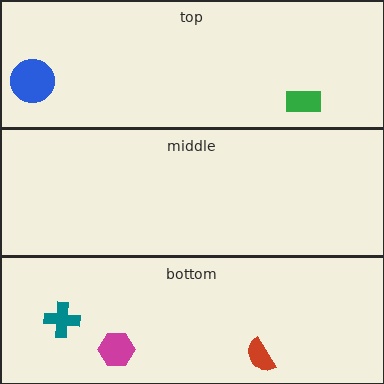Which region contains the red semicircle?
The bottom region.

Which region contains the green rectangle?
The top region.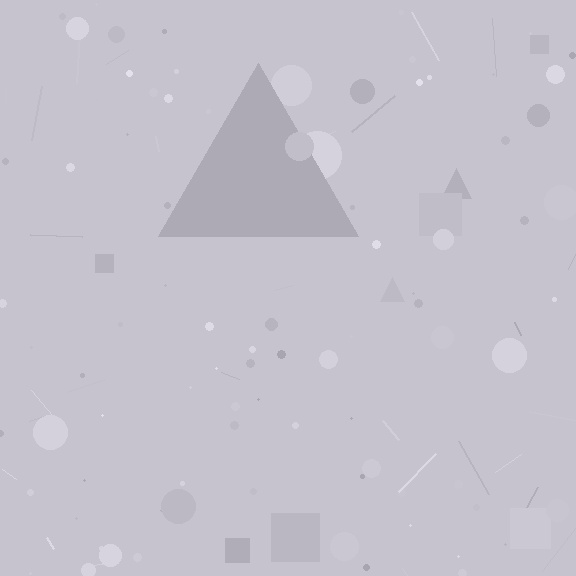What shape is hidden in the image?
A triangle is hidden in the image.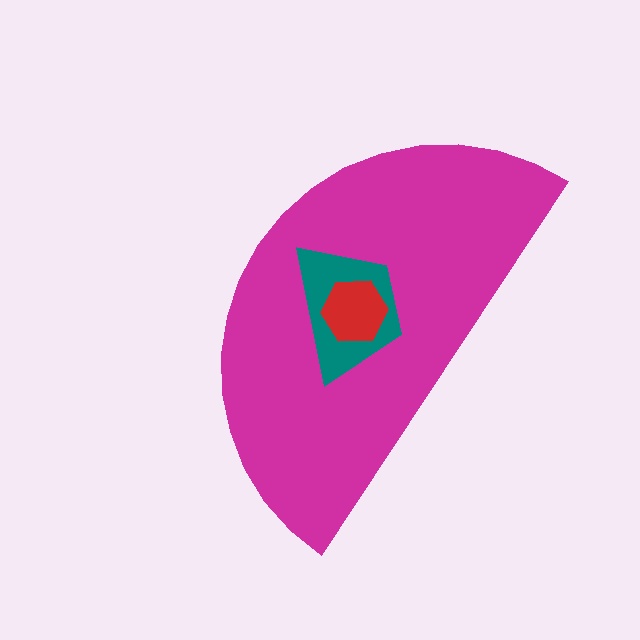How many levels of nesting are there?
3.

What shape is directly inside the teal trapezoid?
The red hexagon.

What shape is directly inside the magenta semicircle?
The teal trapezoid.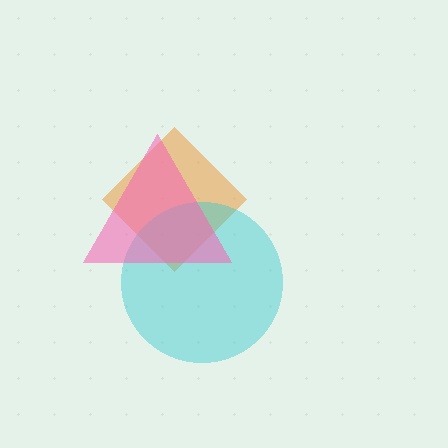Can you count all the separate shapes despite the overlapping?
Yes, there are 3 separate shapes.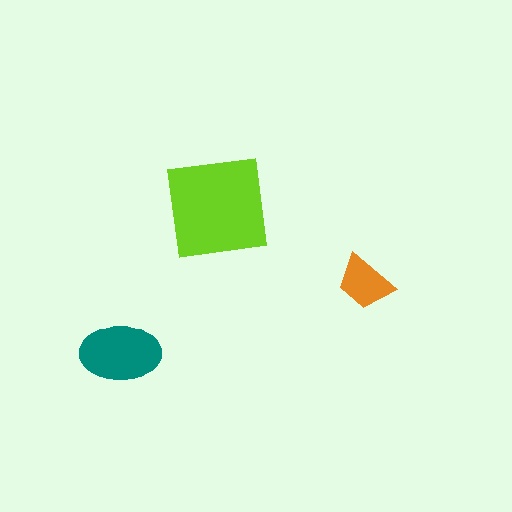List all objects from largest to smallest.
The lime square, the teal ellipse, the orange trapezoid.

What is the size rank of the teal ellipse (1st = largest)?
2nd.